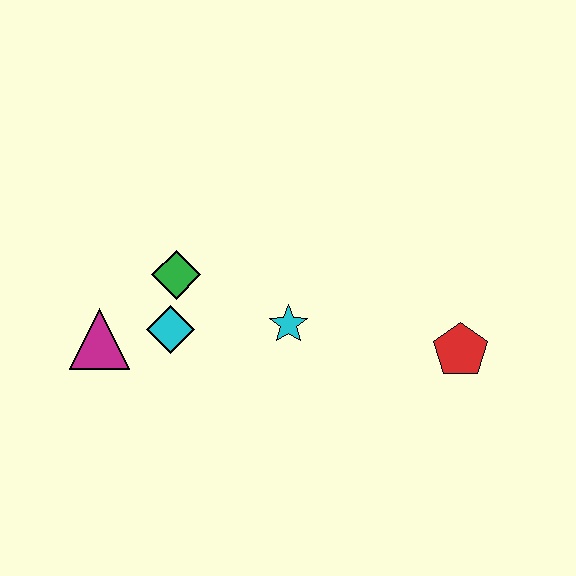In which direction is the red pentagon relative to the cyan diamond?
The red pentagon is to the right of the cyan diamond.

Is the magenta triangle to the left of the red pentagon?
Yes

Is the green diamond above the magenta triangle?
Yes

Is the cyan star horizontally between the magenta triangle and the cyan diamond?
No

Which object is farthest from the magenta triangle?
The red pentagon is farthest from the magenta triangle.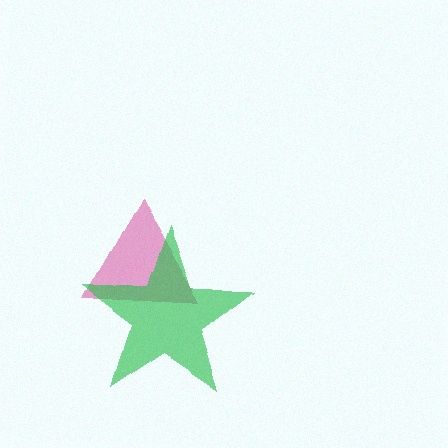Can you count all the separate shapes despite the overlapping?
Yes, there are 2 separate shapes.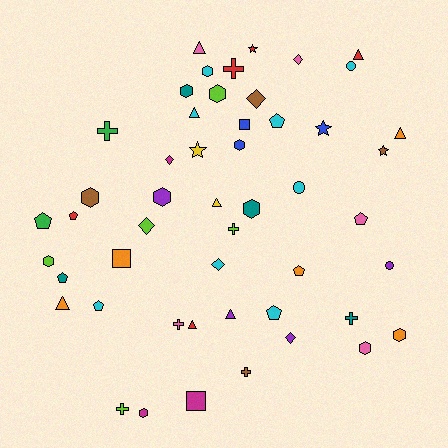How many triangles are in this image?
There are 8 triangles.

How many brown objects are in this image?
There are 4 brown objects.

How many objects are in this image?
There are 50 objects.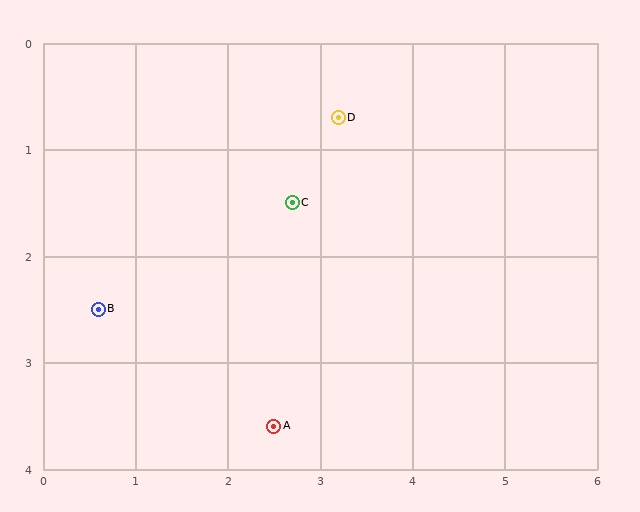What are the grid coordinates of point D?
Point D is at approximately (3.2, 0.7).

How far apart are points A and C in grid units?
Points A and C are about 2.1 grid units apart.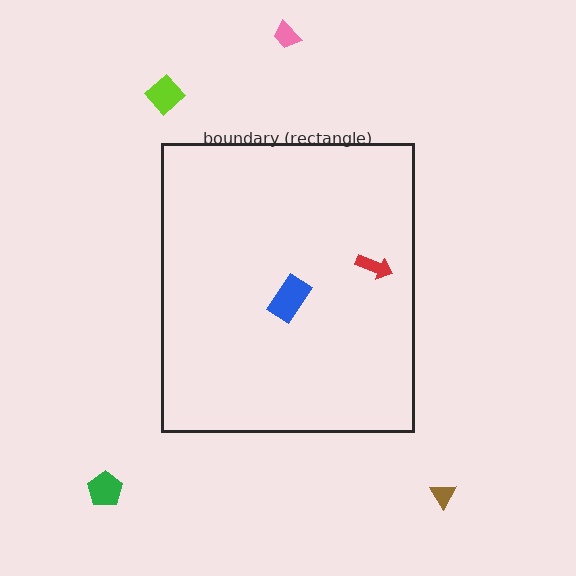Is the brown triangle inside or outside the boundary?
Outside.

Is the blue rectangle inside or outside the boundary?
Inside.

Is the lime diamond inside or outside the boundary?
Outside.